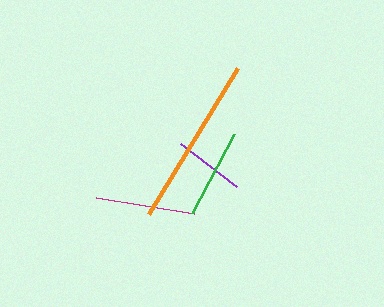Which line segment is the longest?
The orange line is the longest at approximately 171 pixels.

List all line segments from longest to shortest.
From longest to shortest: orange, magenta, green, purple.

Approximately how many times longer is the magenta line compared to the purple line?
The magenta line is approximately 1.4 times the length of the purple line.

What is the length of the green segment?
The green segment is approximately 90 pixels long.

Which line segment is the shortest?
The purple line is the shortest at approximately 70 pixels.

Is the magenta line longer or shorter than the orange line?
The orange line is longer than the magenta line.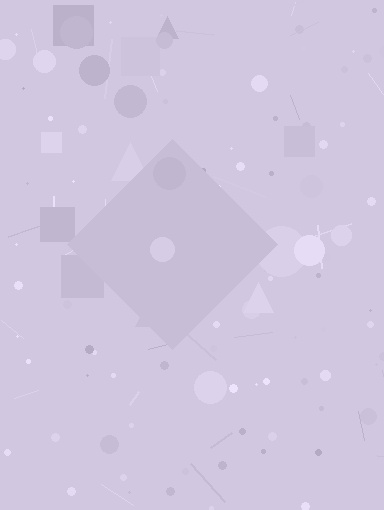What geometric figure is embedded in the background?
A diamond is embedded in the background.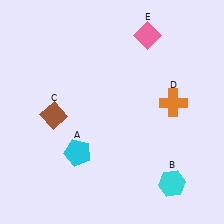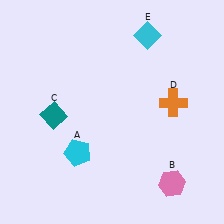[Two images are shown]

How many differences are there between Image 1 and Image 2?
There are 3 differences between the two images.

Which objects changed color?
B changed from cyan to pink. C changed from brown to teal. E changed from pink to cyan.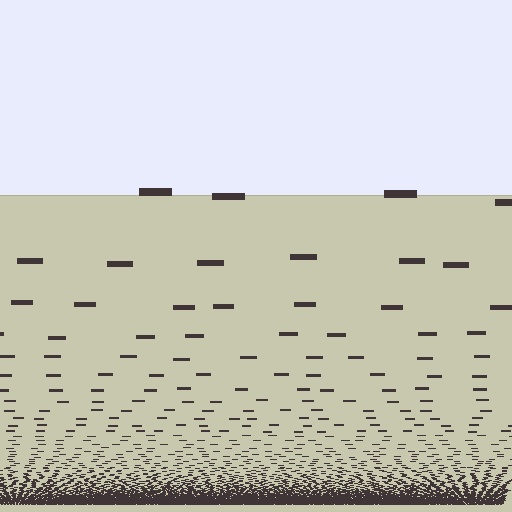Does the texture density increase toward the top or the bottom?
Density increases toward the bottom.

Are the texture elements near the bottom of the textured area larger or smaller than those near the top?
Smaller. The gradient is inverted — elements near the bottom are smaller and denser.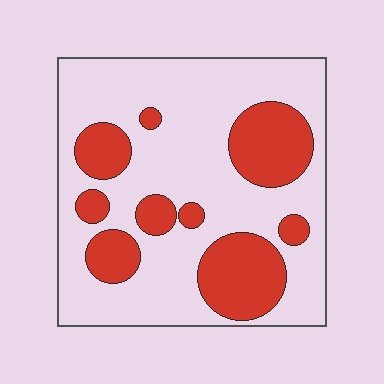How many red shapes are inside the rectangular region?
9.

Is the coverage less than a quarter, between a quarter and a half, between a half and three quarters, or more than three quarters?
Between a quarter and a half.